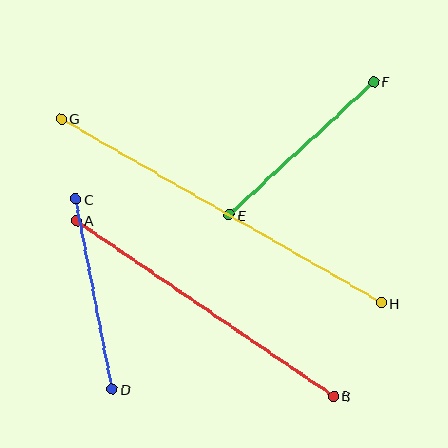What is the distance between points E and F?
The distance is approximately 197 pixels.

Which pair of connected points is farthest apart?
Points G and H are farthest apart.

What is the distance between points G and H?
The distance is approximately 369 pixels.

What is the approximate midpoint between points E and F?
The midpoint is at approximately (302, 148) pixels.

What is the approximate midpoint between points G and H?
The midpoint is at approximately (221, 211) pixels.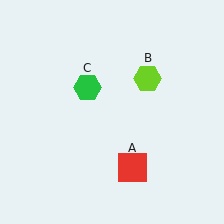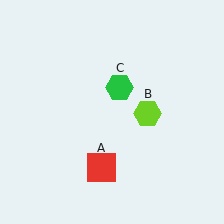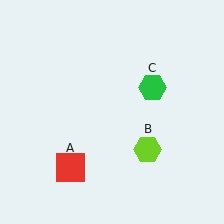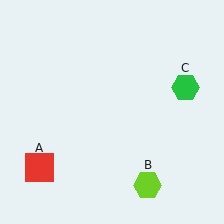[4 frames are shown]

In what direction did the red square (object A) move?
The red square (object A) moved left.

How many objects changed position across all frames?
3 objects changed position: red square (object A), lime hexagon (object B), green hexagon (object C).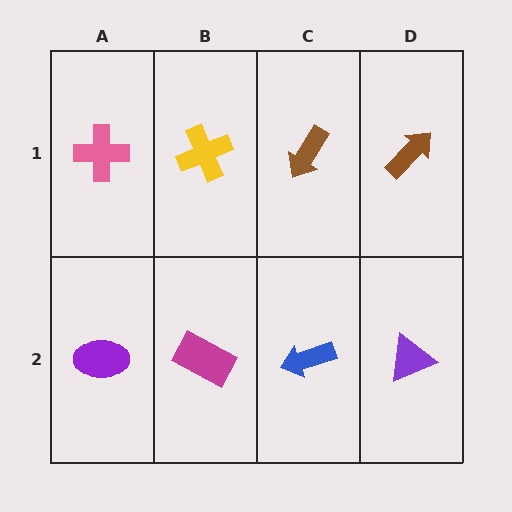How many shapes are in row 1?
4 shapes.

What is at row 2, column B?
A magenta rectangle.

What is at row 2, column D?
A purple triangle.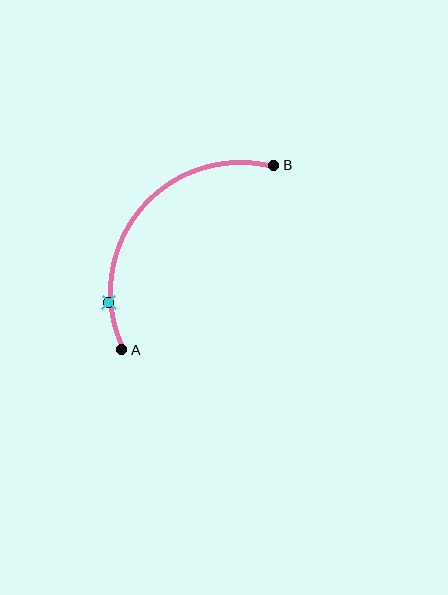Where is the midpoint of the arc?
The arc midpoint is the point on the curve farthest from the straight line joining A and B. It sits above and to the left of that line.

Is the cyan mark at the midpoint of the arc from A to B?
No. The cyan mark lies on the arc but is closer to endpoint A. The arc midpoint would be at the point on the curve equidistant along the arc from both A and B.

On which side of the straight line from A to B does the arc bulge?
The arc bulges above and to the left of the straight line connecting A and B.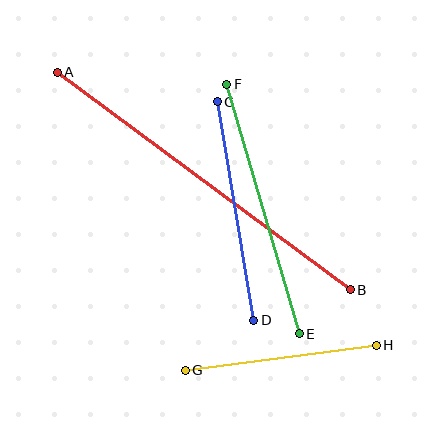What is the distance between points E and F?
The distance is approximately 260 pixels.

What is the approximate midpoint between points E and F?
The midpoint is at approximately (263, 209) pixels.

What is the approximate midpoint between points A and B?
The midpoint is at approximately (204, 181) pixels.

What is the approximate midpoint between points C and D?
The midpoint is at approximately (235, 211) pixels.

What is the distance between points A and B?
The distance is approximately 365 pixels.